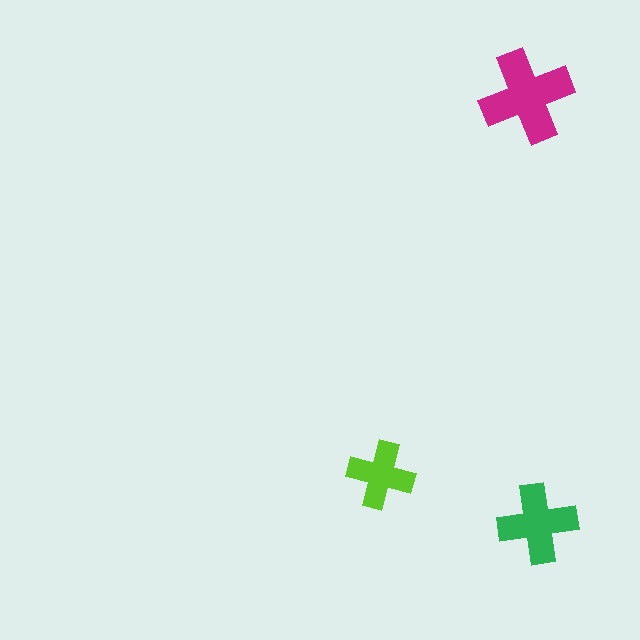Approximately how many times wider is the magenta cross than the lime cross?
About 1.5 times wider.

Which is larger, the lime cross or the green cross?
The green one.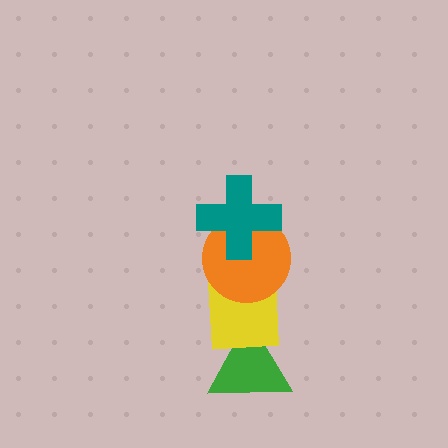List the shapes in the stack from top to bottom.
From top to bottom: the teal cross, the orange circle, the yellow square, the green triangle.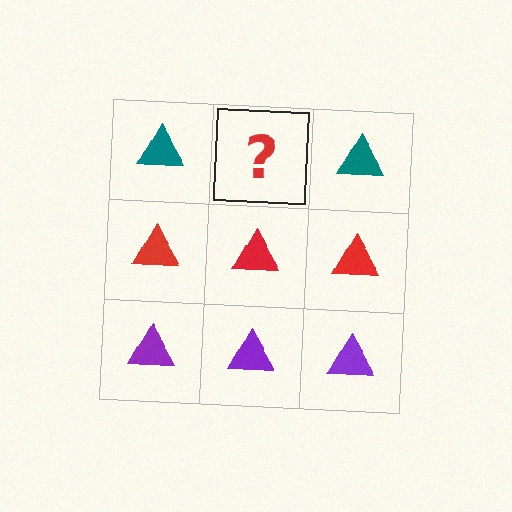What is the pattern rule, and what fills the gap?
The rule is that each row has a consistent color. The gap should be filled with a teal triangle.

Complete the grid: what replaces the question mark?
The question mark should be replaced with a teal triangle.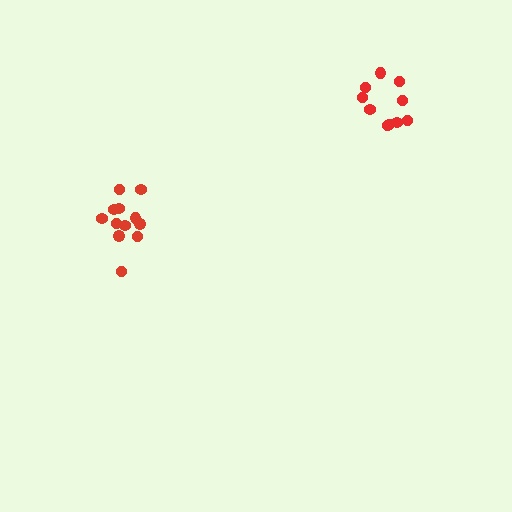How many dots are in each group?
Group 1: 10 dots, Group 2: 12 dots (22 total).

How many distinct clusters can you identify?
There are 2 distinct clusters.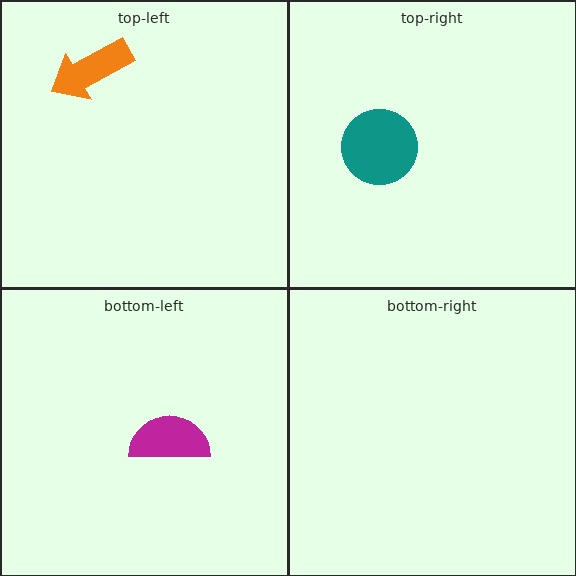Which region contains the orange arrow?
The top-left region.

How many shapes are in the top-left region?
1.